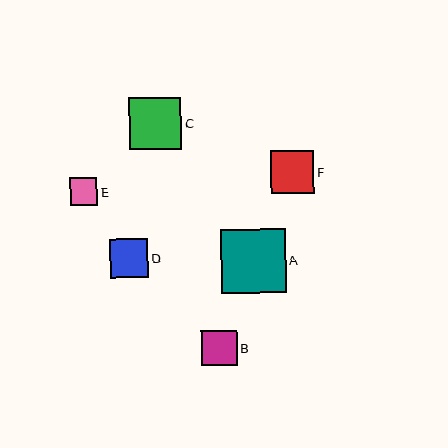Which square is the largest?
Square A is the largest with a size of approximately 64 pixels.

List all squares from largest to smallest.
From largest to smallest: A, C, F, D, B, E.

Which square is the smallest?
Square E is the smallest with a size of approximately 28 pixels.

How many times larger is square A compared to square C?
Square A is approximately 1.2 times the size of square C.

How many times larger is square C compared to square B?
Square C is approximately 1.5 times the size of square B.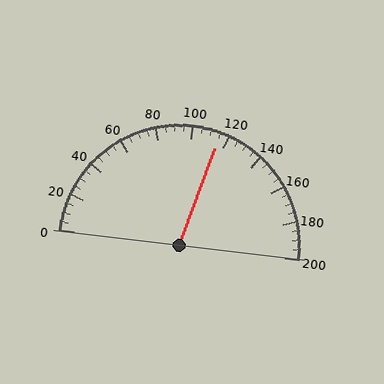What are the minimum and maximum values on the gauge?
The gauge ranges from 0 to 200.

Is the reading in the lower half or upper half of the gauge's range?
The reading is in the upper half of the range (0 to 200).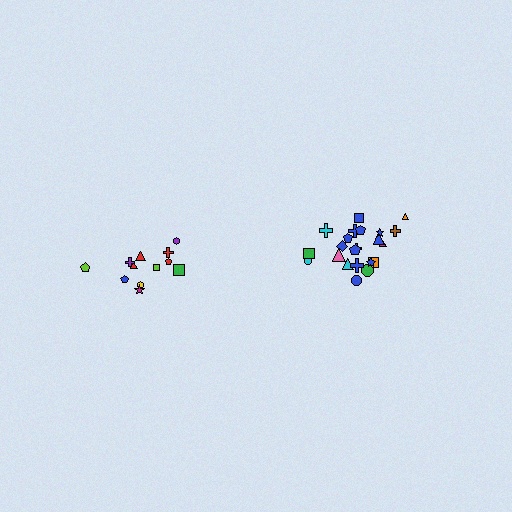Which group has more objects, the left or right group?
The right group.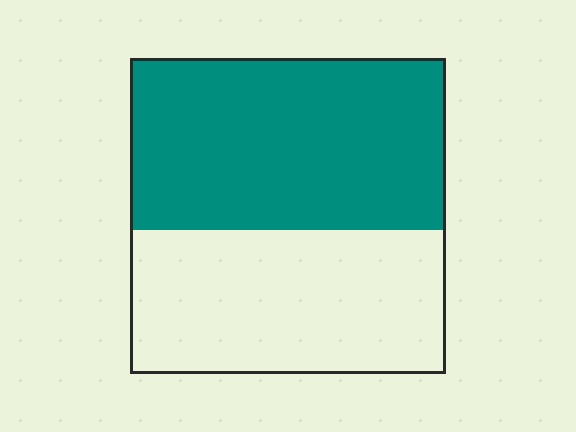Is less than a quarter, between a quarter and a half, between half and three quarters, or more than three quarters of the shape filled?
Between half and three quarters.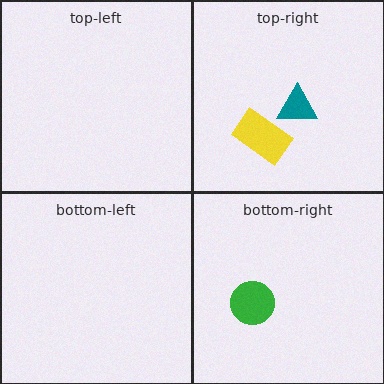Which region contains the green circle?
The bottom-right region.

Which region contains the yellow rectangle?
The top-right region.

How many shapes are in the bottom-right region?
1.